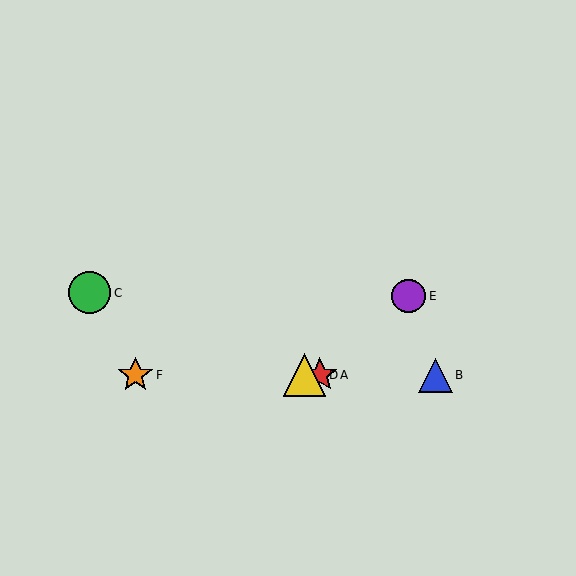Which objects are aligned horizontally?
Objects A, B, D, F are aligned horizontally.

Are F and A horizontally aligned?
Yes, both are at y≈375.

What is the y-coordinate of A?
Object A is at y≈375.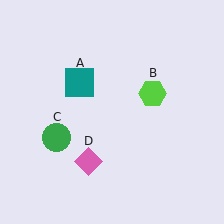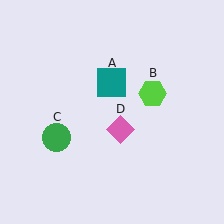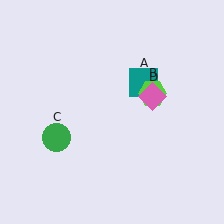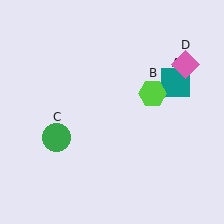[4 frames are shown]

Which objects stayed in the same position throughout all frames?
Lime hexagon (object B) and green circle (object C) remained stationary.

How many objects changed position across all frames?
2 objects changed position: teal square (object A), pink diamond (object D).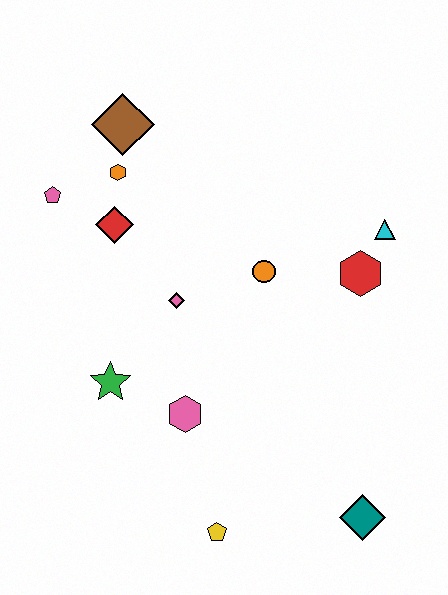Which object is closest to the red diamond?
The orange hexagon is closest to the red diamond.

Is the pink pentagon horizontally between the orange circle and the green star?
No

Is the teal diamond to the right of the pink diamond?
Yes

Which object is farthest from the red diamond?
The teal diamond is farthest from the red diamond.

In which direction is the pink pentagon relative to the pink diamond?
The pink pentagon is to the left of the pink diamond.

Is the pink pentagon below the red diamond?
No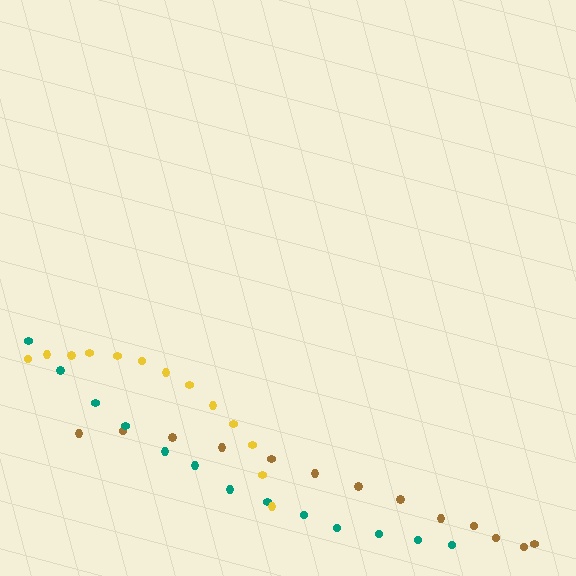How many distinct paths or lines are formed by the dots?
There are 3 distinct paths.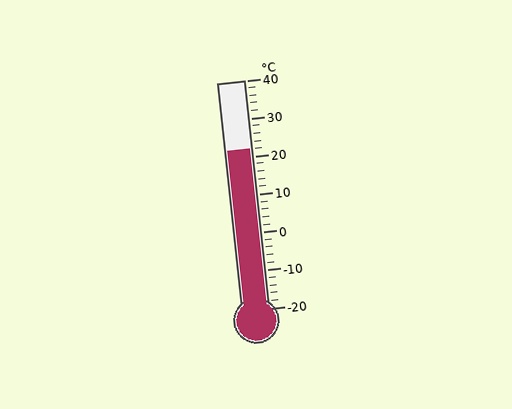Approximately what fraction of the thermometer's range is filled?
The thermometer is filled to approximately 70% of its range.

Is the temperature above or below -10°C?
The temperature is above -10°C.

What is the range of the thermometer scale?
The thermometer scale ranges from -20°C to 40°C.